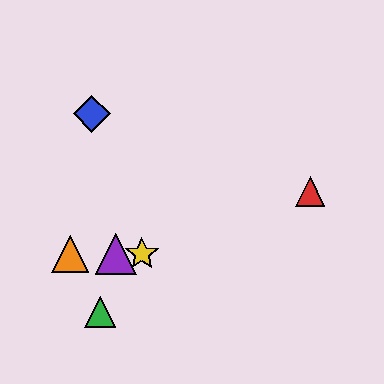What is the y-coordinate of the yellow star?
The yellow star is at y≈254.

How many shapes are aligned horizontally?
3 shapes (the yellow star, the purple triangle, the orange triangle) are aligned horizontally.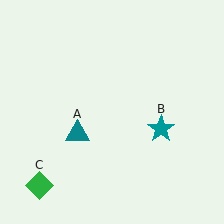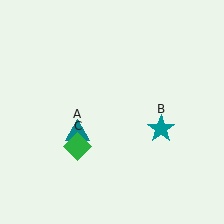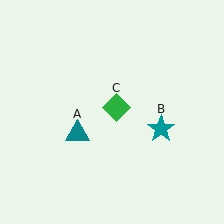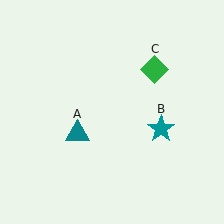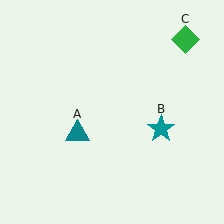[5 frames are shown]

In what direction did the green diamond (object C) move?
The green diamond (object C) moved up and to the right.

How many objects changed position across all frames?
1 object changed position: green diamond (object C).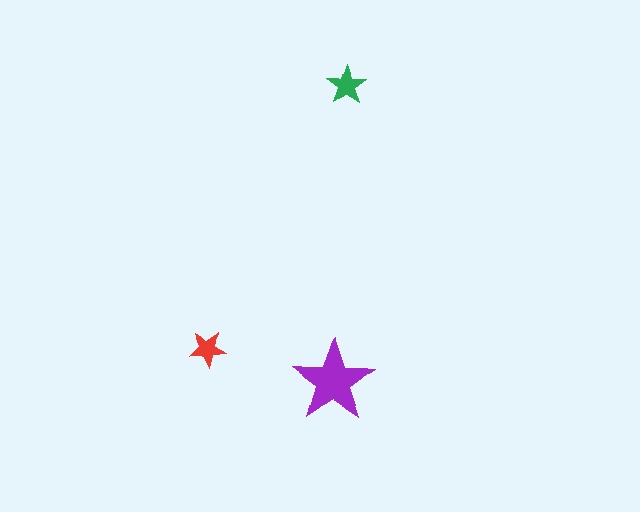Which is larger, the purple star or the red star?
The purple one.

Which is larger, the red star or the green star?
The green one.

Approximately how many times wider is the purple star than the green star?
About 2 times wider.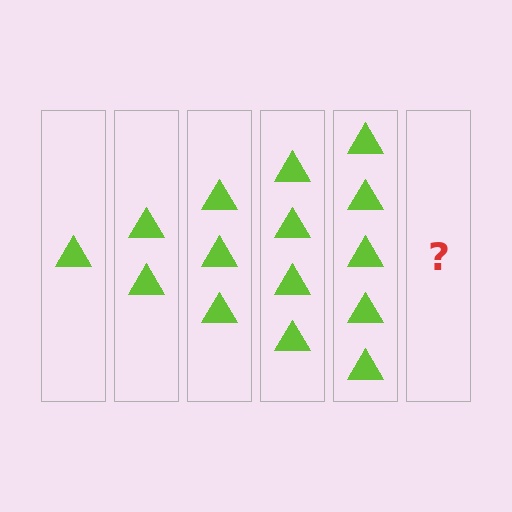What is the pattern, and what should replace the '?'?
The pattern is that each step adds one more triangle. The '?' should be 6 triangles.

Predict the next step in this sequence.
The next step is 6 triangles.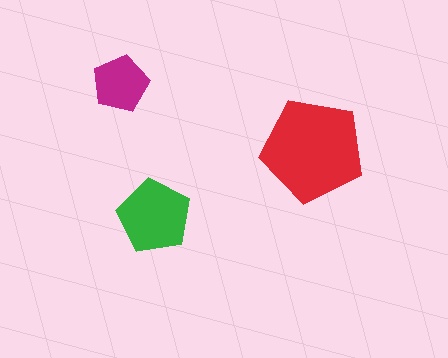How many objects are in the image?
There are 3 objects in the image.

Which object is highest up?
The magenta pentagon is topmost.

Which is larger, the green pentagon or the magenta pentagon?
The green one.